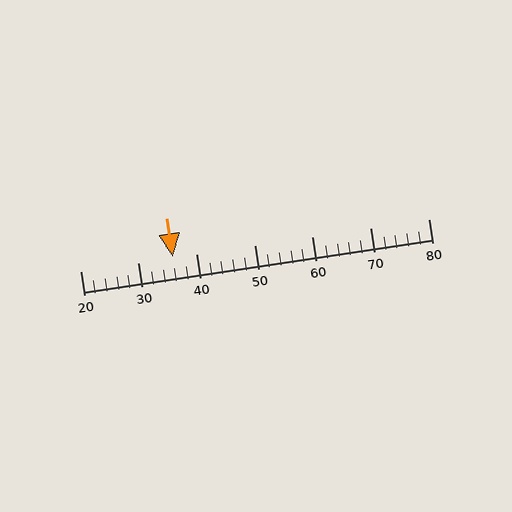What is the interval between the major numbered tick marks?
The major tick marks are spaced 10 units apart.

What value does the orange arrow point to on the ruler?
The orange arrow points to approximately 36.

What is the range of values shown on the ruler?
The ruler shows values from 20 to 80.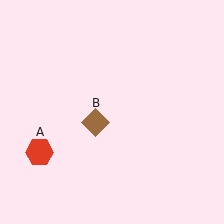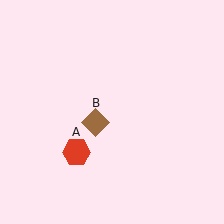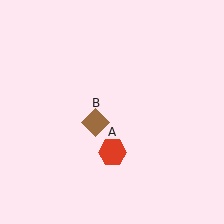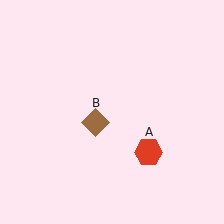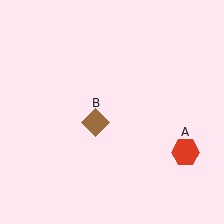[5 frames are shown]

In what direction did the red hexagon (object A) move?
The red hexagon (object A) moved right.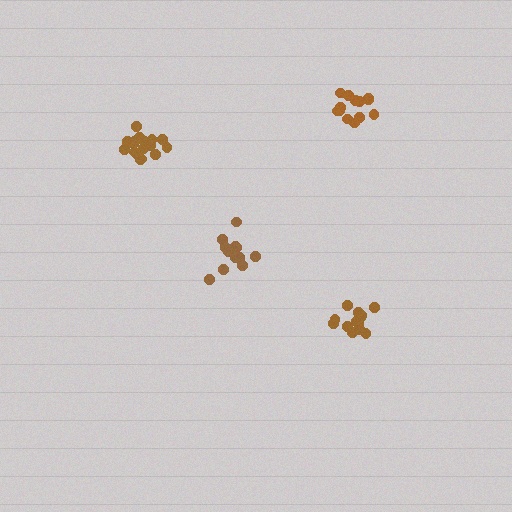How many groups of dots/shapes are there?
There are 4 groups.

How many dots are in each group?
Group 1: 14 dots, Group 2: 13 dots, Group 3: 14 dots, Group 4: 17 dots (58 total).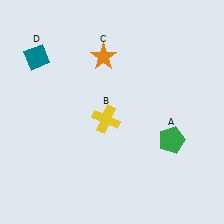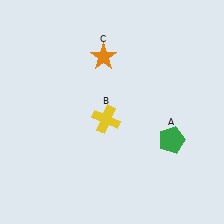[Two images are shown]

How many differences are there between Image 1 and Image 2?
There is 1 difference between the two images.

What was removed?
The teal diamond (D) was removed in Image 2.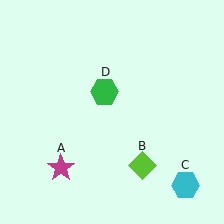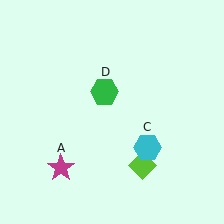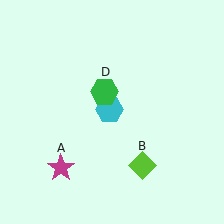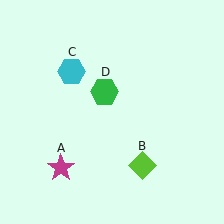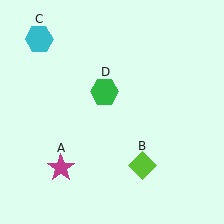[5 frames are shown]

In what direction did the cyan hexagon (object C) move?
The cyan hexagon (object C) moved up and to the left.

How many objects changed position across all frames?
1 object changed position: cyan hexagon (object C).